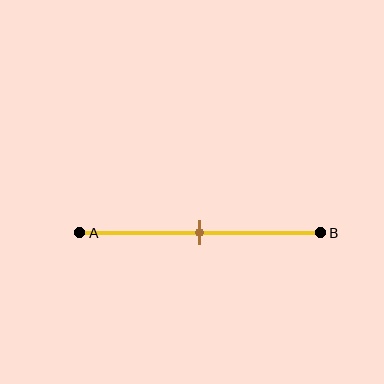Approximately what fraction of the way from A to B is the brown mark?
The brown mark is approximately 50% of the way from A to B.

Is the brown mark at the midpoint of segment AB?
Yes, the mark is approximately at the midpoint.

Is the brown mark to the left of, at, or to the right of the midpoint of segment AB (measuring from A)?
The brown mark is approximately at the midpoint of segment AB.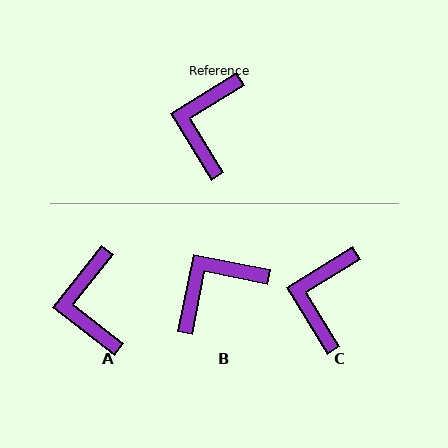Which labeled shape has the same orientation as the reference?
C.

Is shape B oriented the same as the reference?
No, it is off by about 43 degrees.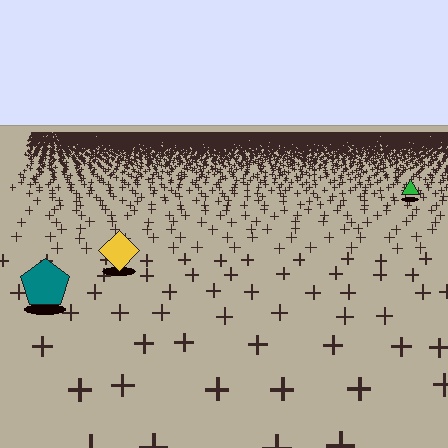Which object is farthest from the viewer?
The green triangle is farthest from the viewer. It appears smaller and the ground texture around it is denser.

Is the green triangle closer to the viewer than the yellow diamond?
No. The yellow diamond is closer — you can tell from the texture gradient: the ground texture is coarser near it.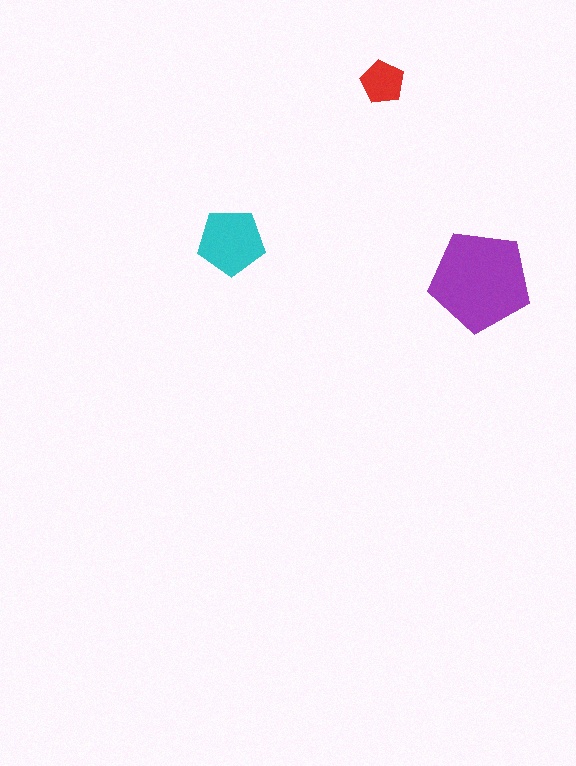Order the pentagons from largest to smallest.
the purple one, the cyan one, the red one.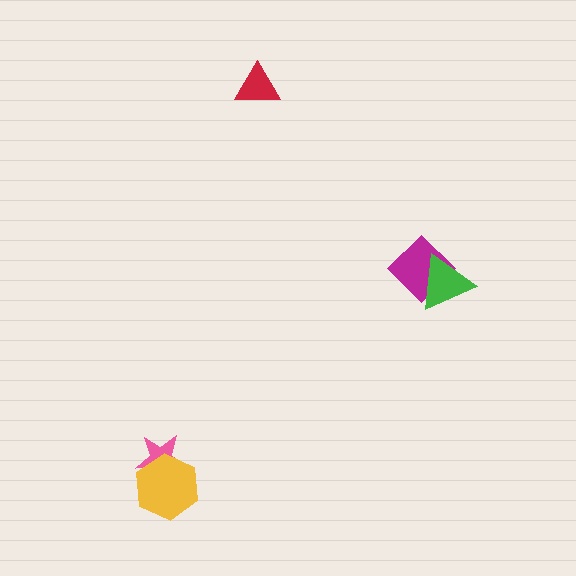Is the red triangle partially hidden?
No, no other shape covers it.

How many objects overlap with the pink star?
1 object overlaps with the pink star.